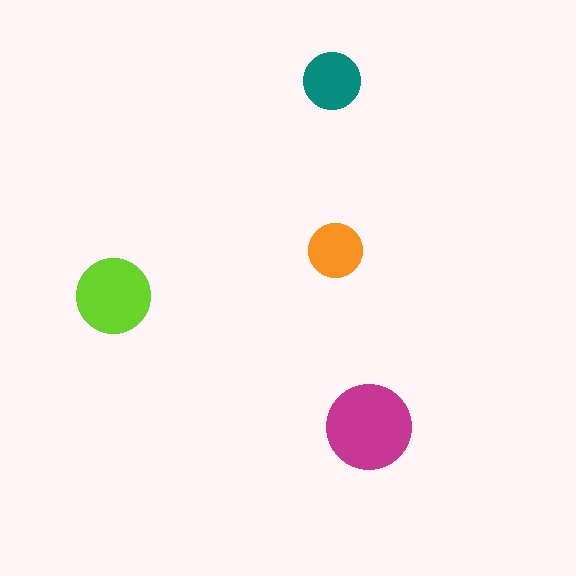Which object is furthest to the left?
The lime circle is leftmost.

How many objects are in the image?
There are 4 objects in the image.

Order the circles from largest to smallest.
the magenta one, the lime one, the teal one, the orange one.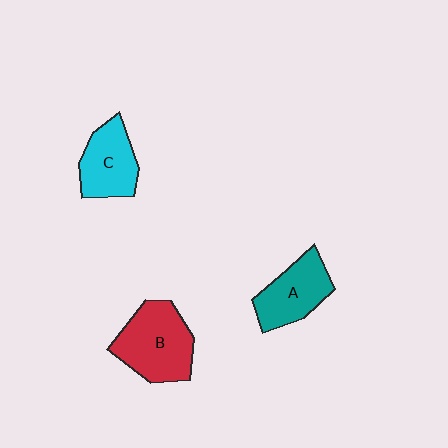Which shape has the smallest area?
Shape C (cyan).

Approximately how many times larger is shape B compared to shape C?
Approximately 1.3 times.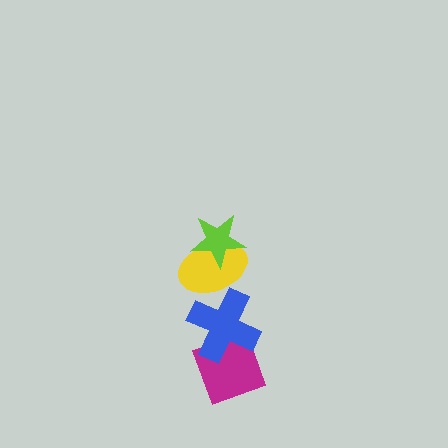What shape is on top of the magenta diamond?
The blue cross is on top of the magenta diamond.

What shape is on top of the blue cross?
The yellow ellipse is on top of the blue cross.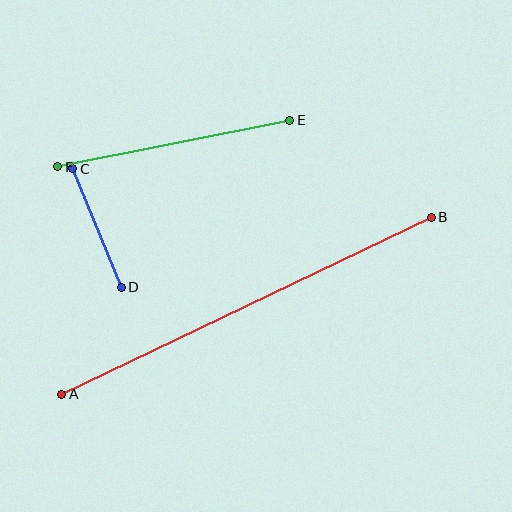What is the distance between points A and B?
The distance is approximately 410 pixels.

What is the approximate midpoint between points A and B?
The midpoint is at approximately (247, 306) pixels.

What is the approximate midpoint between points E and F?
The midpoint is at approximately (174, 144) pixels.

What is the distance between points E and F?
The distance is approximately 237 pixels.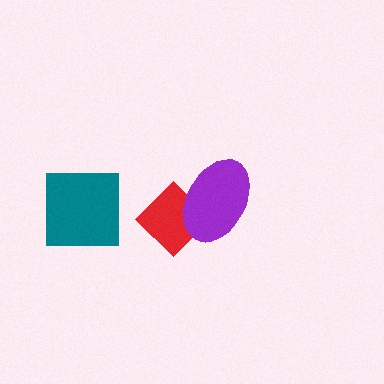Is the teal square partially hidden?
No, no other shape covers it.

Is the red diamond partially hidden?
Yes, it is partially covered by another shape.